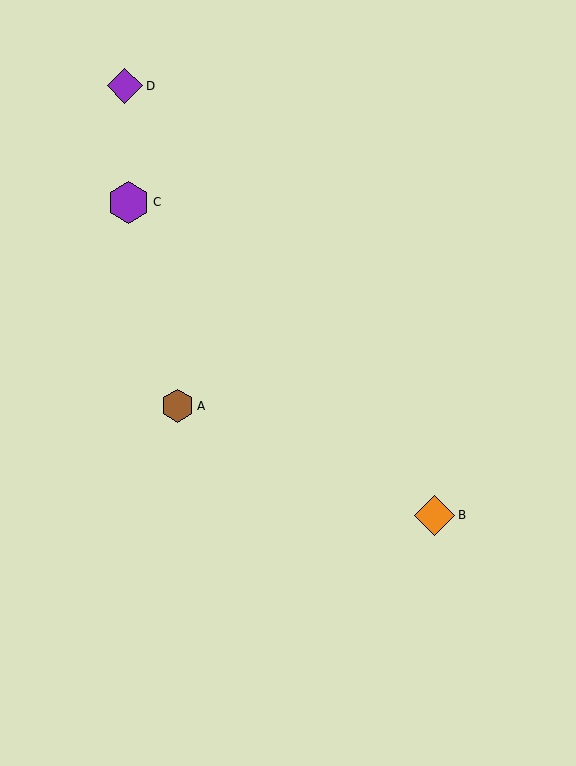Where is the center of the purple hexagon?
The center of the purple hexagon is at (129, 202).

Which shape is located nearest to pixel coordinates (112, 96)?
The purple diamond (labeled D) at (125, 86) is nearest to that location.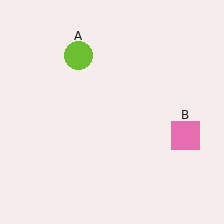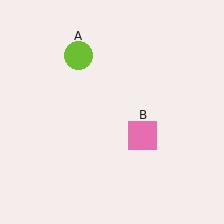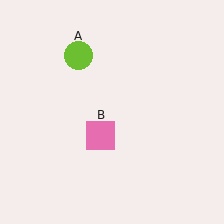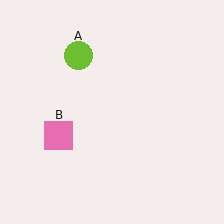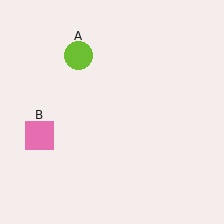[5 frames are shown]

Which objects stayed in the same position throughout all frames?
Lime circle (object A) remained stationary.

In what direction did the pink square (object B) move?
The pink square (object B) moved left.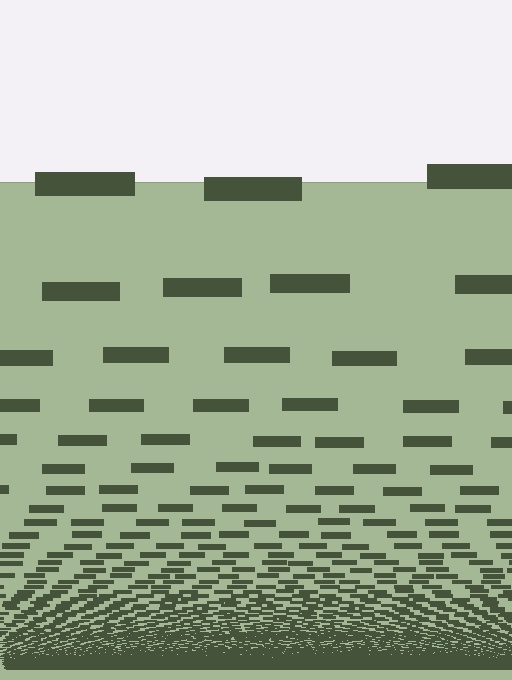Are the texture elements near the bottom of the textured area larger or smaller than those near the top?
Smaller. The gradient is inverted — elements near the bottom are smaller and denser.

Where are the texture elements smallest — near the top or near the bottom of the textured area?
Near the bottom.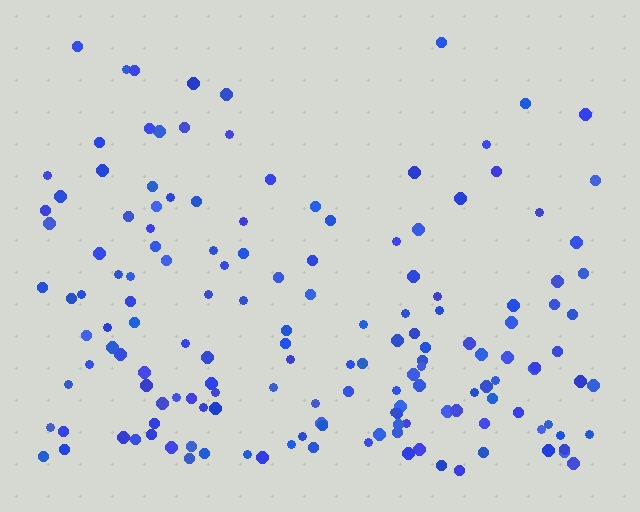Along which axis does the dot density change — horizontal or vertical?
Vertical.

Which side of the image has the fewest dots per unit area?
The top.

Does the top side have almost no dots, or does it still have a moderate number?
Still a moderate number, just noticeably fewer than the bottom.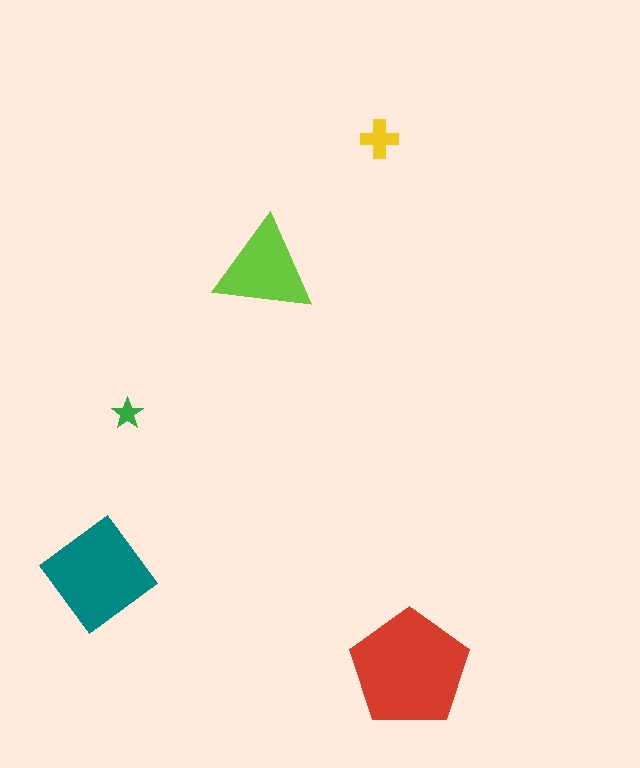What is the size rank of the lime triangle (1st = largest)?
3rd.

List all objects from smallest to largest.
The green star, the yellow cross, the lime triangle, the teal diamond, the red pentagon.